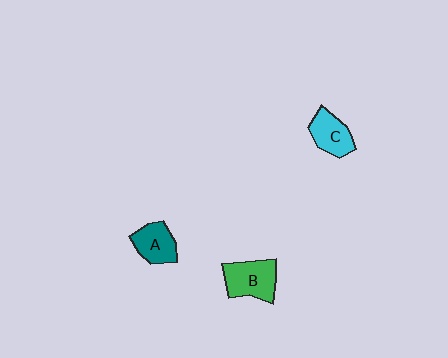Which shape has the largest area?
Shape B (green).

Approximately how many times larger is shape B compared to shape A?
Approximately 1.3 times.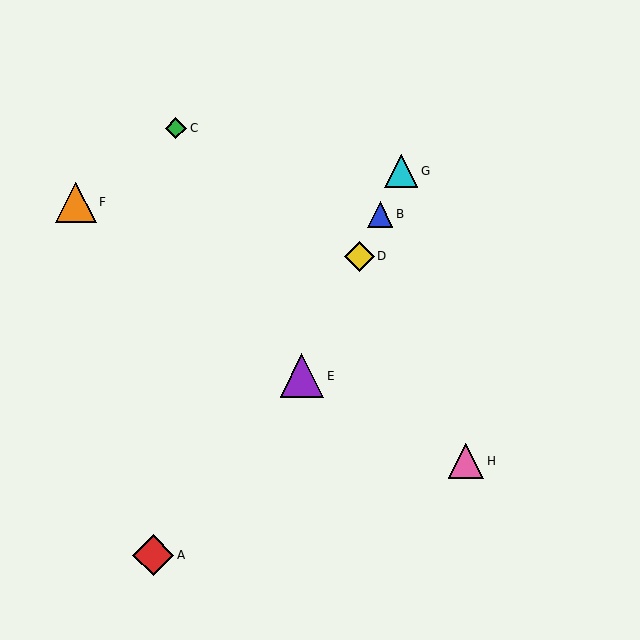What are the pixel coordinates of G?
Object G is at (401, 171).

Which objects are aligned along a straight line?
Objects B, D, E, G are aligned along a straight line.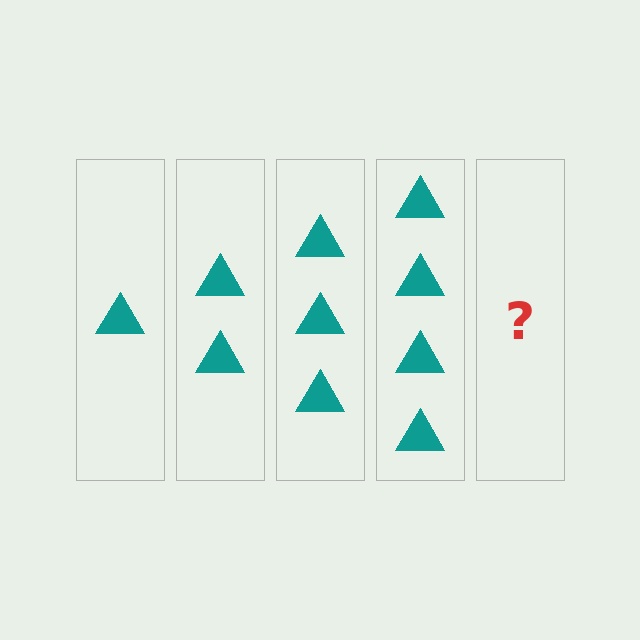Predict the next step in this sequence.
The next step is 5 triangles.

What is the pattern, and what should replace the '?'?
The pattern is that each step adds one more triangle. The '?' should be 5 triangles.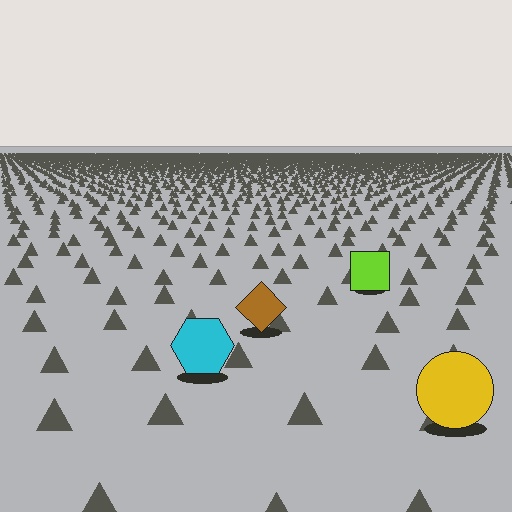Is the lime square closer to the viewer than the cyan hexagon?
No. The cyan hexagon is closer — you can tell from the texture gradient: the ground texture is coarser near it.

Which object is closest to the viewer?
The yellow circle is closest. The texture marks near it are larger and more spread out.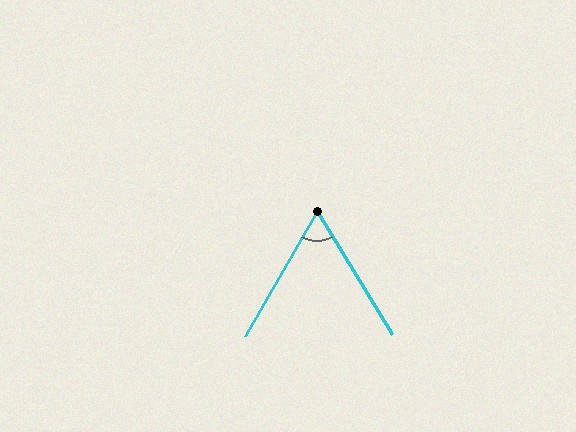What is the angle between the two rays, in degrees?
Approximately 61 degrees.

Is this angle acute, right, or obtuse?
It is acute.